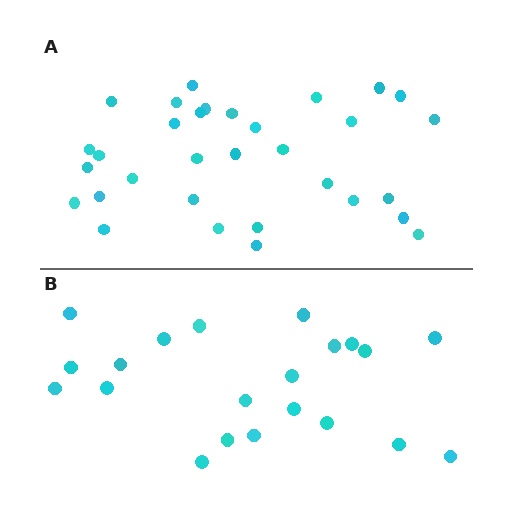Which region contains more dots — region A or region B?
Region A (the top region) has more dots.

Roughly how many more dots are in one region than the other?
Region A has roughly 12 or so more dots than region B.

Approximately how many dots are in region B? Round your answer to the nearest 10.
About 20 dots. (The exact count is 21, which rounds to 20.)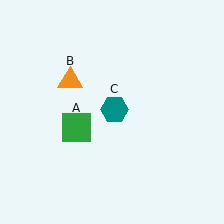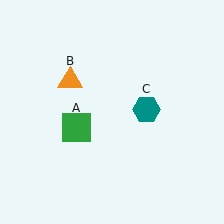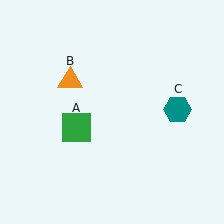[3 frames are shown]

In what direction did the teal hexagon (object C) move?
The teal hexagon (object C) moved right.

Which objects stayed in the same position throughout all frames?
Green square (object A) and orange triangle (object B) remained stationary.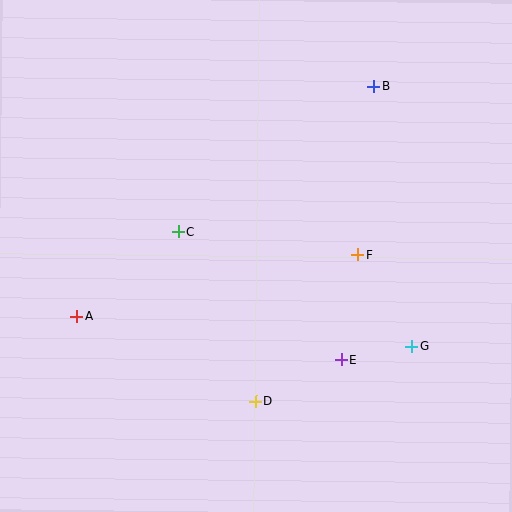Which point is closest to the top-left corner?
Point C is closest to the top-left corner.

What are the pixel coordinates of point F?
Point F is at (358, 255).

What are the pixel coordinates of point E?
Point E is at (341, 360).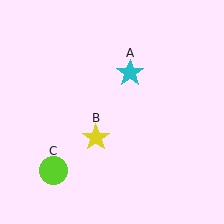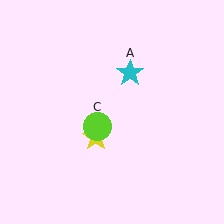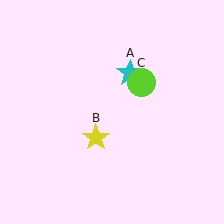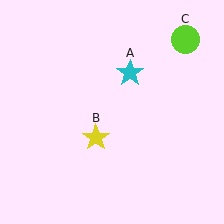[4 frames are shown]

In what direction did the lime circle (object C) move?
The lime circle (object C) moved up and to the right.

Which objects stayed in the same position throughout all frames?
Cyan star (object A) and yellow star (object B) remained stationary.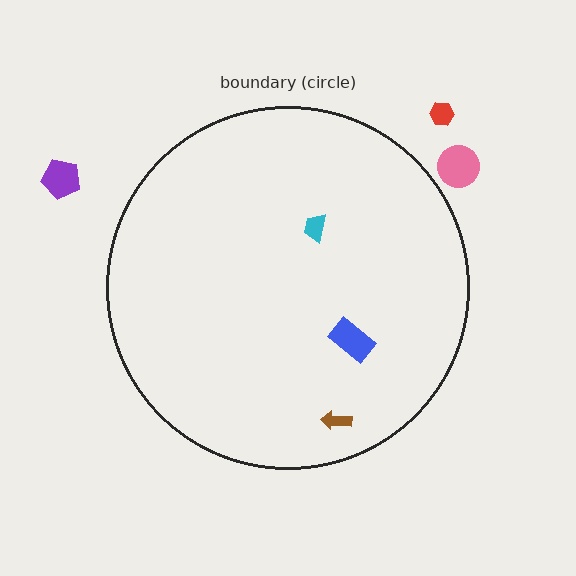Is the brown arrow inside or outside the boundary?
Inside.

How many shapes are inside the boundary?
3 inside, 3 outside.